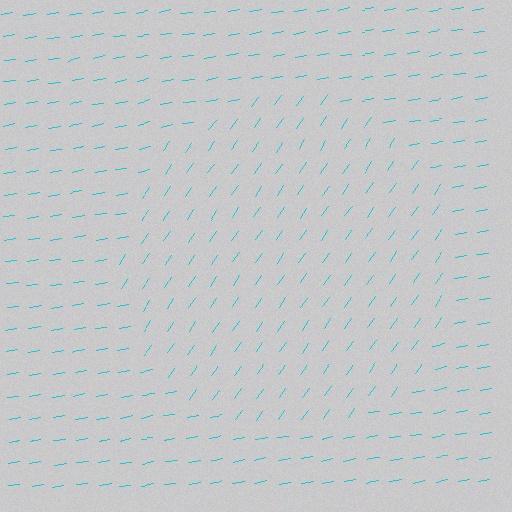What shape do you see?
I see a circle.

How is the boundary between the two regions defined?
The boundary is defined purely by a change in line orientation (approximately 45 degrees difference). All lines are the same color and thickness.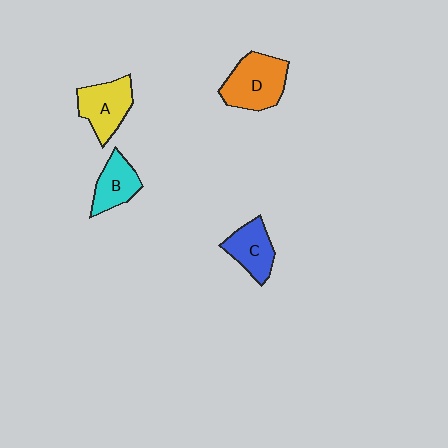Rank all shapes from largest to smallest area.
From largest to smallest: D (orange), A (yellow), C (blue), B (cyan).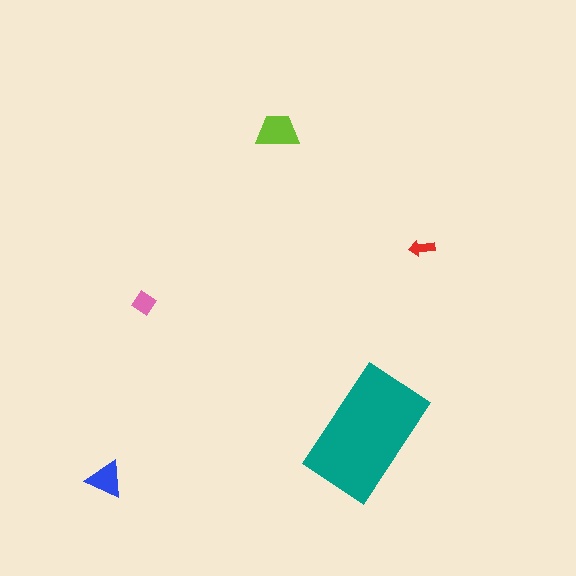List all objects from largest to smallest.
The teal rectangle, the lime trapezoid, the blue triangle, the pink diamond, the red arrow.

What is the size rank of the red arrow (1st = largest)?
5th.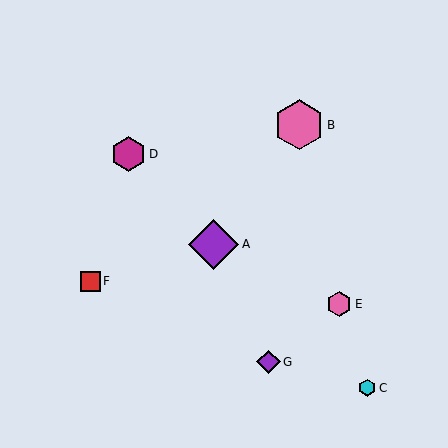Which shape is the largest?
The purple diamond (labeled A) is the largest.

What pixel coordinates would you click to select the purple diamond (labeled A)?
Click at (213, 244) to select the purple diamond A.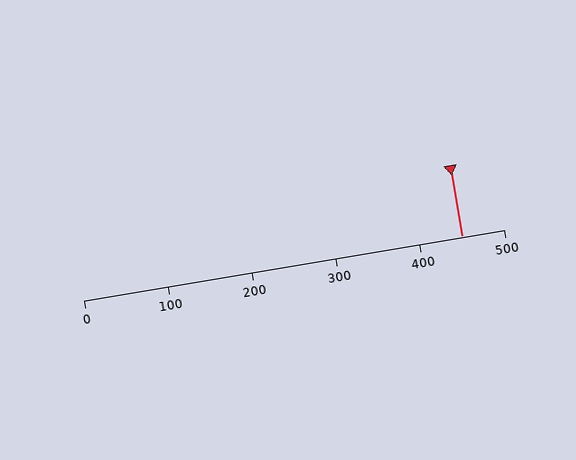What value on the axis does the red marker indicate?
The marker indicates approximately 450.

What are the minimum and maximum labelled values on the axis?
The axis runs from 0 to 500.